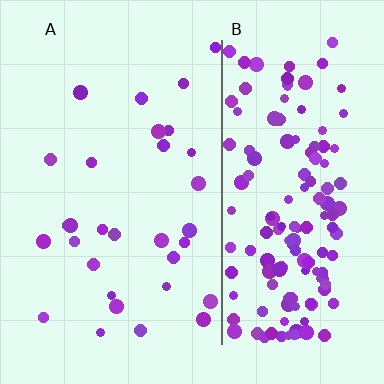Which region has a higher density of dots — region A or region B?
B (the right).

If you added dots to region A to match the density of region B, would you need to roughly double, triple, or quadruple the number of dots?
Approximately quadruple.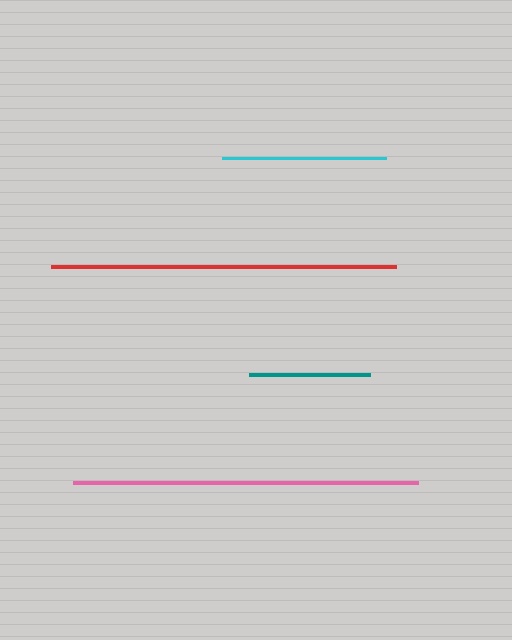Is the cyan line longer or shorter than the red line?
The red line is longer than the cyan line.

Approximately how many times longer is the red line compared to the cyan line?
The red line is approximately 2.1 times the length of the cyan line.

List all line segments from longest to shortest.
From longest to shortest: pink, red, cyan, teal.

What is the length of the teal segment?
The teal segment is approximately 121 pixels long.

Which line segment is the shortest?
The teal line is the shortest at approximately 121 pixels.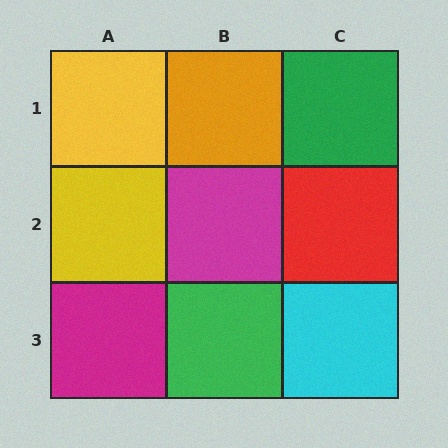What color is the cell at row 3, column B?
Green.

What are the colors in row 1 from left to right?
Yellow, orange, green.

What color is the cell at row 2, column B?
Magenta.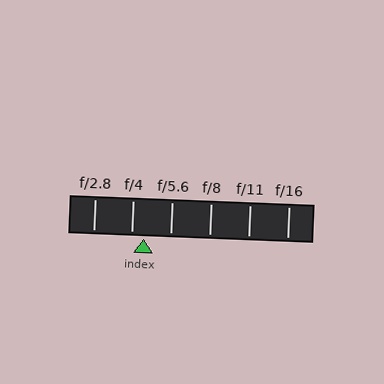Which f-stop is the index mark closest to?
The index mark is closest to f/4.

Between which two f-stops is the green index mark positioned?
The index mark is between f/4 and f/5.6.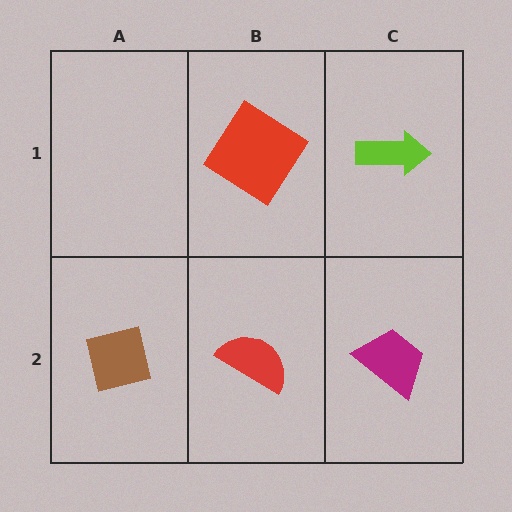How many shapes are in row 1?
2 shapes.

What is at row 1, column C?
A lime arrow.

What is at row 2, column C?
A magenta trapezoid.